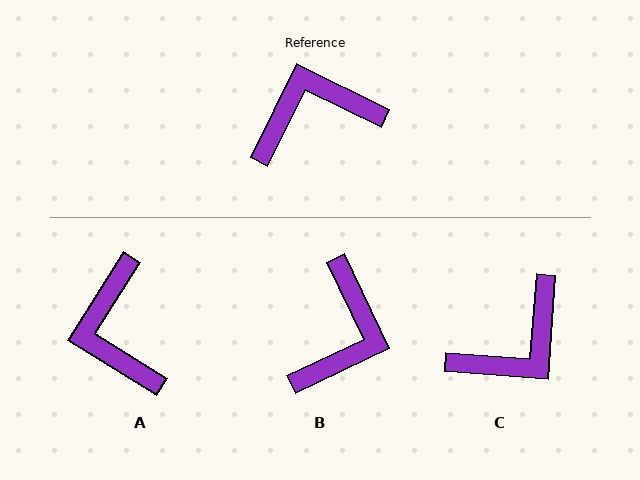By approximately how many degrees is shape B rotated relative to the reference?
Approximately 129 degrees clockwise.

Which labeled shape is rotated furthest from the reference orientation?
C, about 158 degrees away.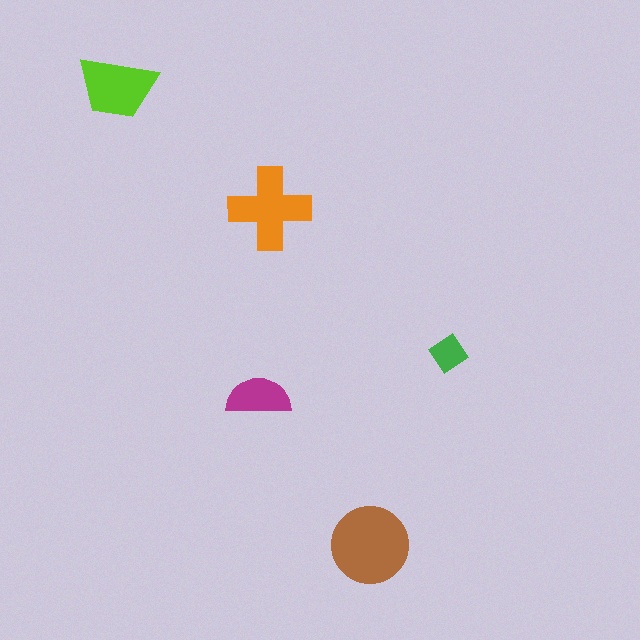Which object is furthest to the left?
The lime trapezoid is leftmost.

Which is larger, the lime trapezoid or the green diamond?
The lime trapezoid.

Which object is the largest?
The brown circle.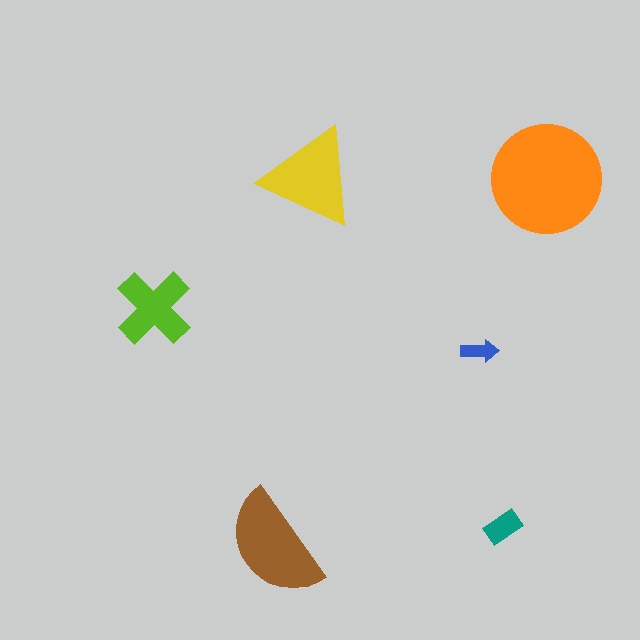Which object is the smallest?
The blue arrow.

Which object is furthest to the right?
The orange circle is rightmost.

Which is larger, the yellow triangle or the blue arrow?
The yellow triangle.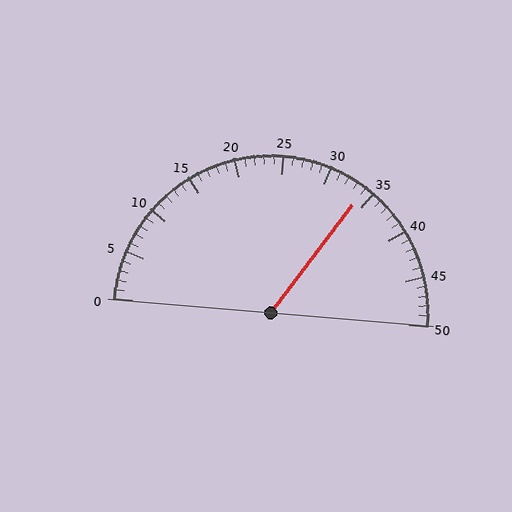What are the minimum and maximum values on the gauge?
The gauge ranges from 0 to 50.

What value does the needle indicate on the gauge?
The needle indicates approximately 34.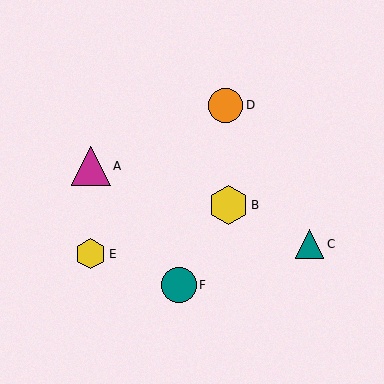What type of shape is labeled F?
Shape F is a teal circle.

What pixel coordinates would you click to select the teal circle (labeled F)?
Click at (179, 285) to select the teal circle F.